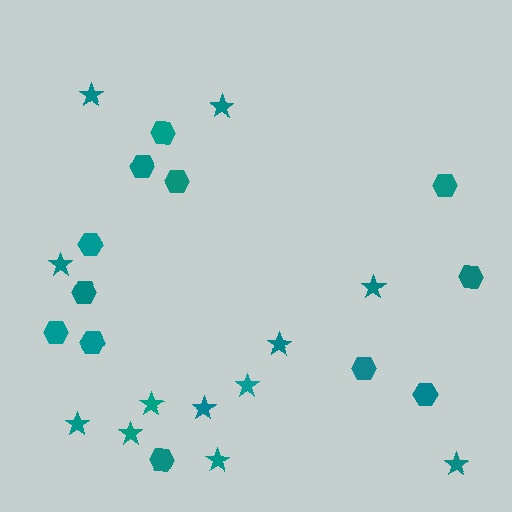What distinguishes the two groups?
There are 2 groups: one group of hexagons (12) and one group of stars (12).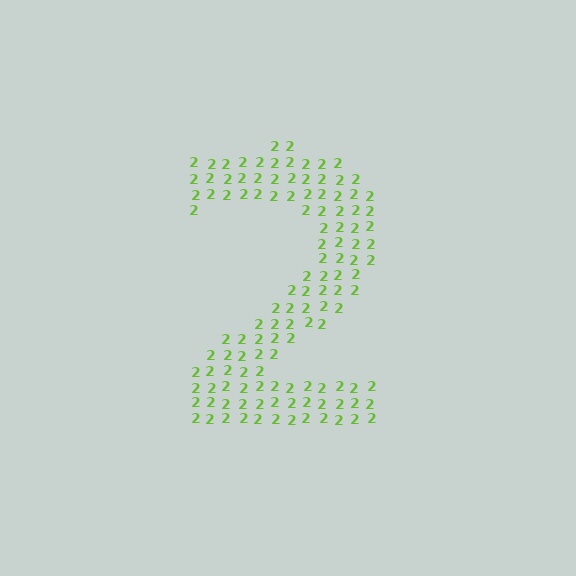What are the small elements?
The small elements are digit 2's.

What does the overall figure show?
The overall figure shows the digit 2.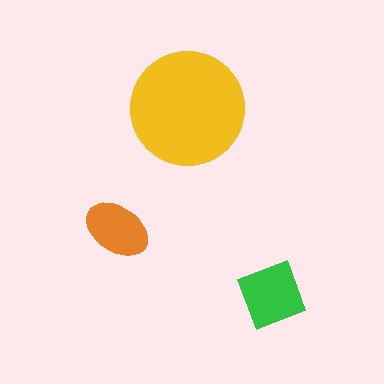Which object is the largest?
The yellow circle.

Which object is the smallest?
The orange ellipse.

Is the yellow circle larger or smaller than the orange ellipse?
Larger.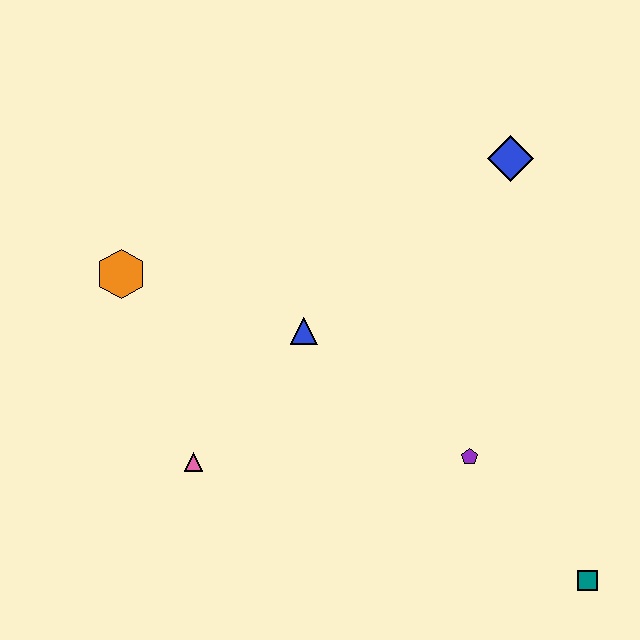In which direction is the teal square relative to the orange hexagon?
The teal square is to the right of the orange hexagon.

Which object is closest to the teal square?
The purple pentagon is closest to the teal square.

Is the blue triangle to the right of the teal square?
No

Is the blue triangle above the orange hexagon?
No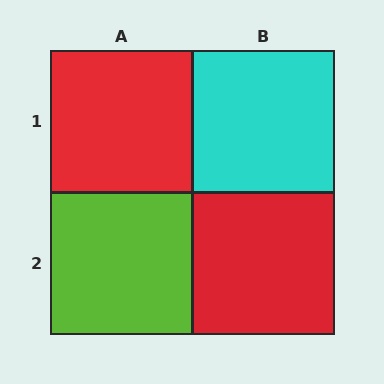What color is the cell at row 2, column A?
Lime.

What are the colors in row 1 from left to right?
Red, cyan.